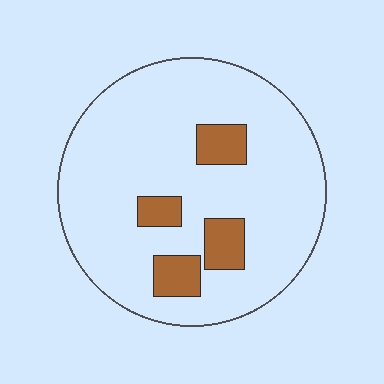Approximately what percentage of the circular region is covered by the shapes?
Approximately 15%.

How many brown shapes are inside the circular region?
4.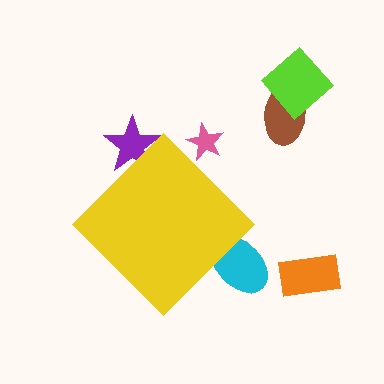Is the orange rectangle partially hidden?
No, the orange rectangle is fully visible.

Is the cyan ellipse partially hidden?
Yes, the cyan ellipse is partially hidden behind the yellow diamond.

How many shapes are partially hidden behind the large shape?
3 shapes are partially hidden.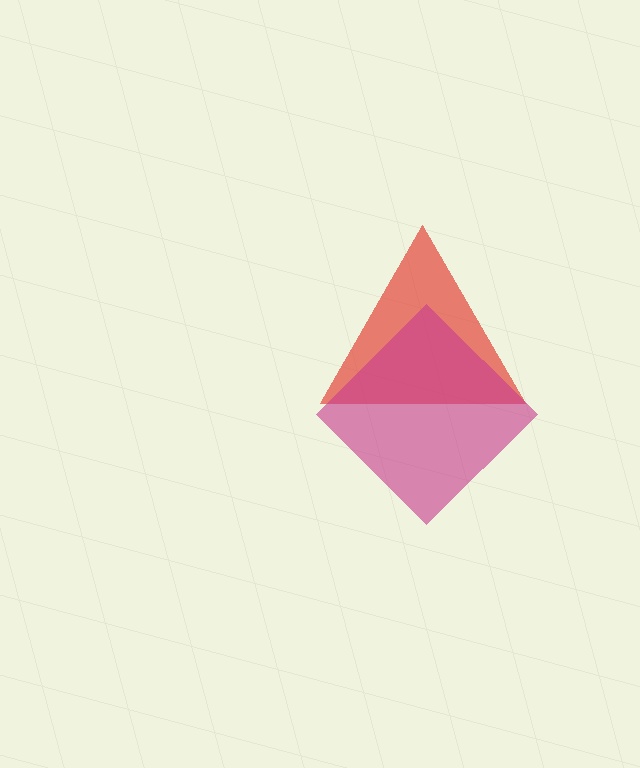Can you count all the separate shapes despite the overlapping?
Yes, there are 2 separate shapes.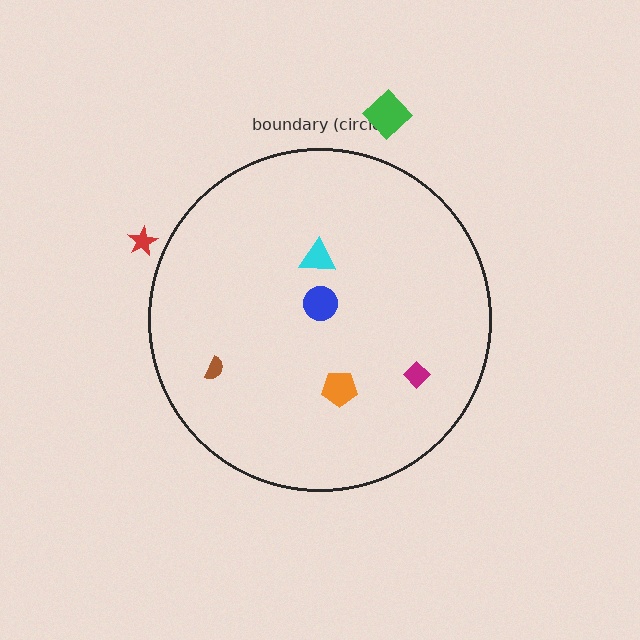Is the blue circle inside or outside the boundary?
Inside.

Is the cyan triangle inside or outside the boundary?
Inside.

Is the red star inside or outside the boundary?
Outside.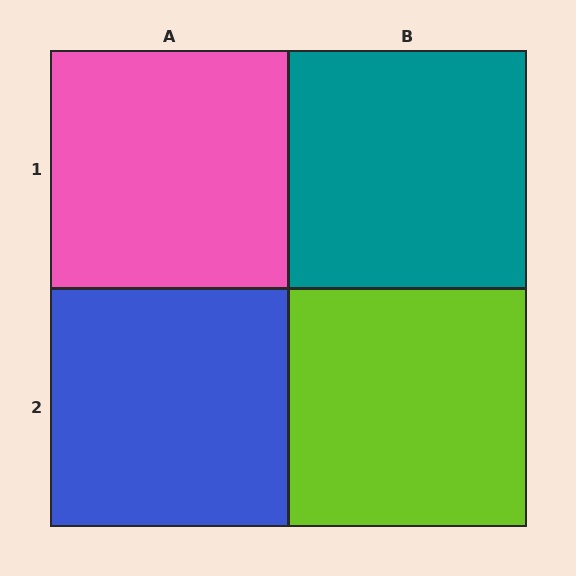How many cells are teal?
1 cell is teal.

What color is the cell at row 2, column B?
Lime.